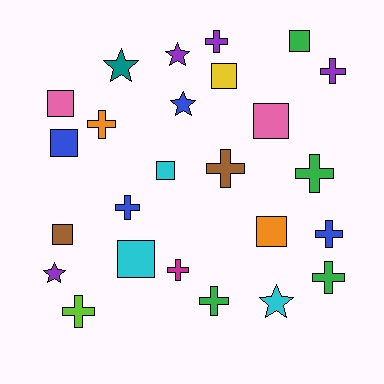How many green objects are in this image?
There are 4 green objects.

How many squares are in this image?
There are 9 squares.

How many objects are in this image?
There are 25 objects.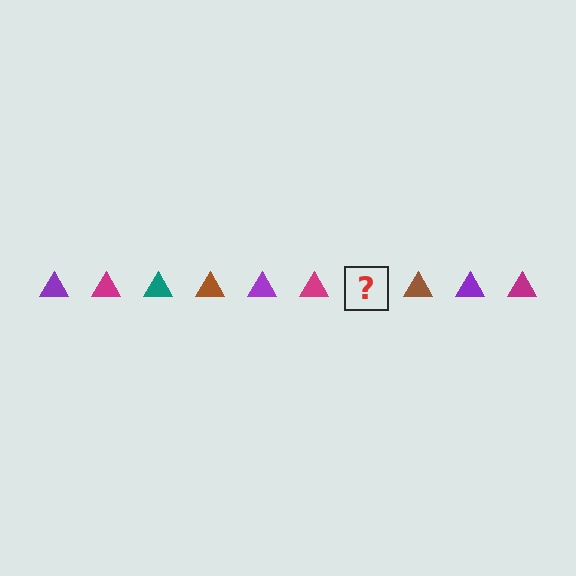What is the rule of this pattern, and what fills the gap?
The rule is that the pattern cycles through purple, magenta, teal, brown triangles. The gap should be filled with a teal triangle.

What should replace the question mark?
The question mark should be replaced with a teal triangle.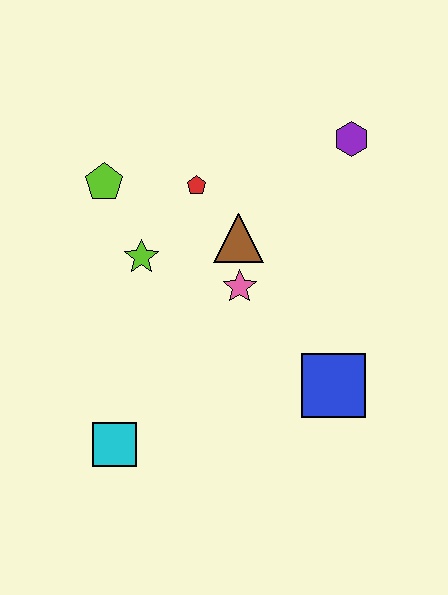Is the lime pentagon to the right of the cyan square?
No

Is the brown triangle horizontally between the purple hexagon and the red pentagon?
Yes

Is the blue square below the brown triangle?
Yes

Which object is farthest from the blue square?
The lime pentagon is farthest from the blue square.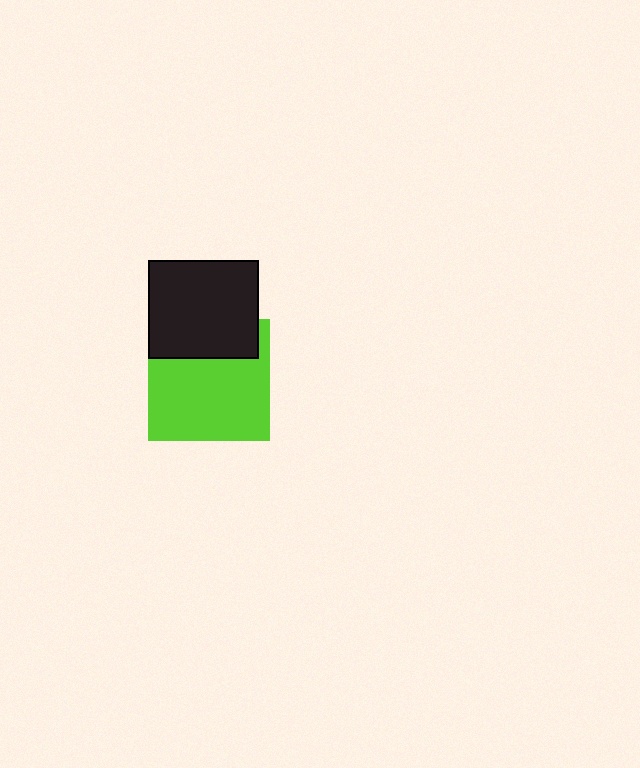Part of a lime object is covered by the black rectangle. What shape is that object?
It is a square.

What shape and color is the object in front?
The object in front is a black rectangle.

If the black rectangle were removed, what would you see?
You would see the complete lime square.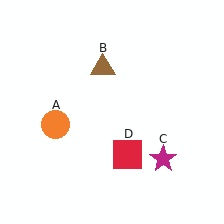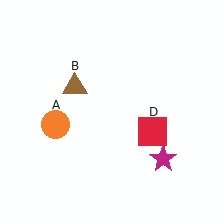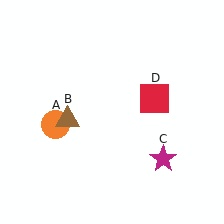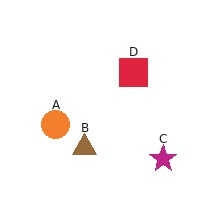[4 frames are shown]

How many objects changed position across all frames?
2 objects changed position: brown triangle (object B), red square (object D).